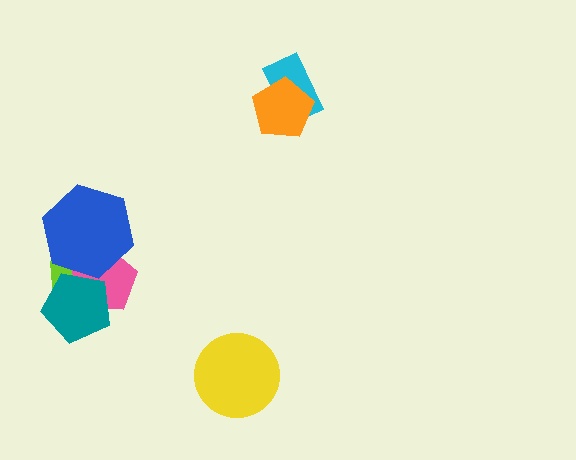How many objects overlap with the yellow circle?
0 objects overlap with the yellow circle.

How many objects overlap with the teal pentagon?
2 objects overlap with the teal pentagon.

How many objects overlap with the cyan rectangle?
1 object overlaps with the cyan rectangle.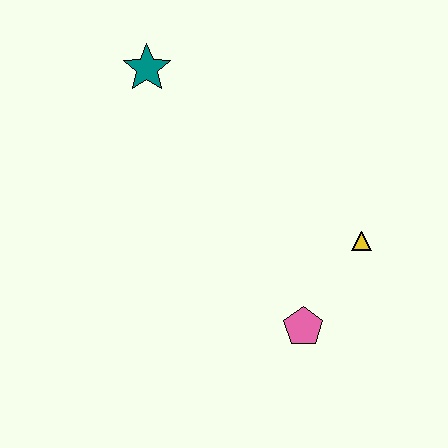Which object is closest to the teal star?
The yellow triangle is closest to the teal star.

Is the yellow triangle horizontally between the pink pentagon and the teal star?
No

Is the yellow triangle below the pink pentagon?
No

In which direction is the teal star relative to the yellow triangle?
The teal star is to the left of the yellow triangle.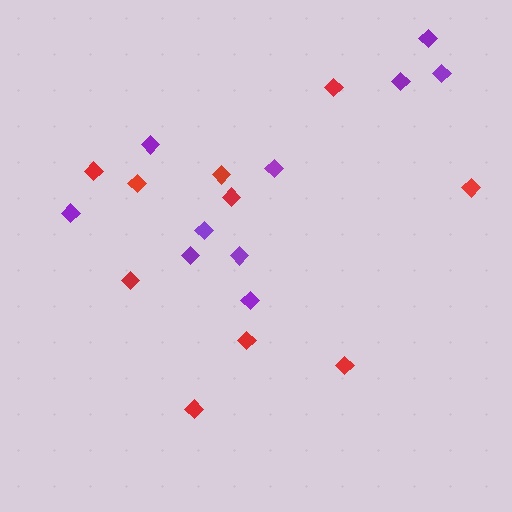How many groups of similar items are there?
There are 2 groups: one group of red diamonds (10) and one group of purple diamonds (10).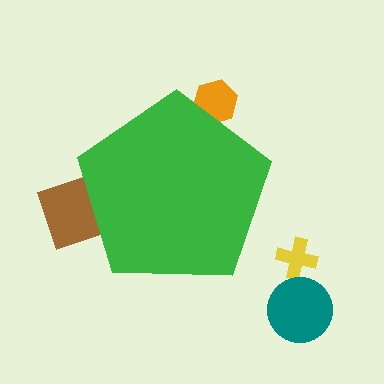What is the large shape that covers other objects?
A green pentagon.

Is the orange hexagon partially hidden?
Yes, the orange hexagon is partially hidden behind the green pentagon.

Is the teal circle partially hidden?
No, the teal circle is fully visible.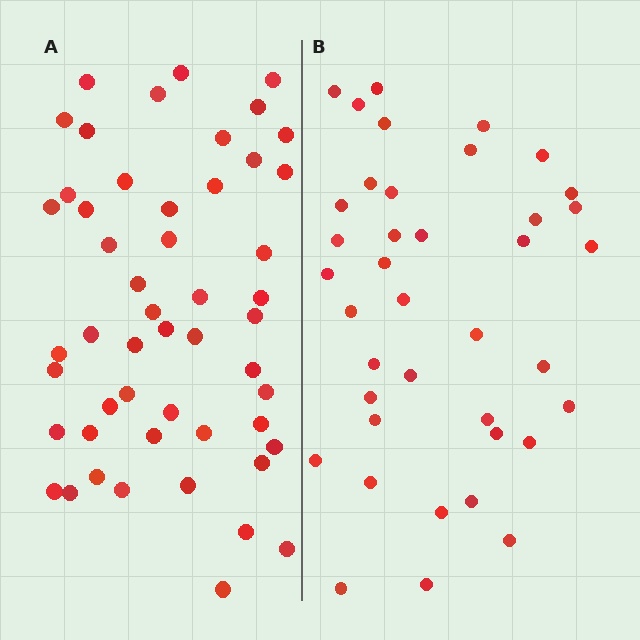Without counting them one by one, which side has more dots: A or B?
Region A (the left region) has more dots.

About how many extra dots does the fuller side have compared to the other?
Region A has roughly 12 or so more dots than region B.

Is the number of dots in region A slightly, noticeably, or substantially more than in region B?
Region A has noticeably more, but not dramatically so. The ratio is roughly 1.3 to 1.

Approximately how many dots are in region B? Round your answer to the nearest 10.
About 40 dots. (The exact count is 39, which rounds to 40.)